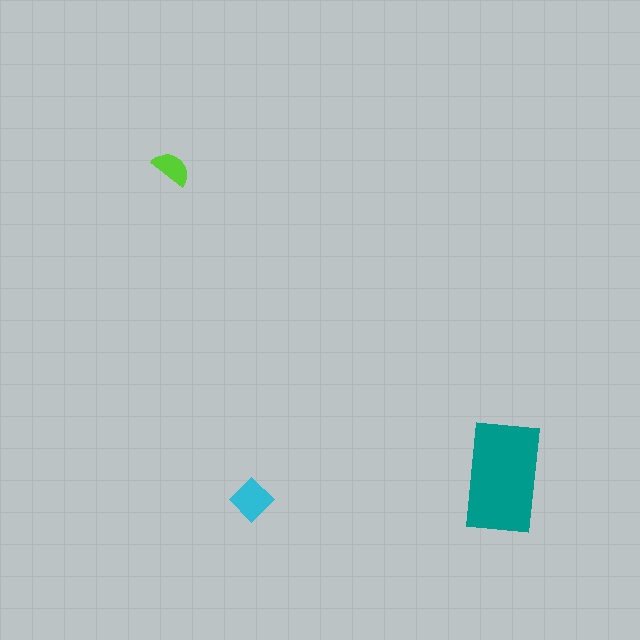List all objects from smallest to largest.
The lime semicircle, the cyan diamond, the teal rectangle.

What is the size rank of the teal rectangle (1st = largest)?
1st.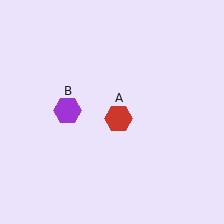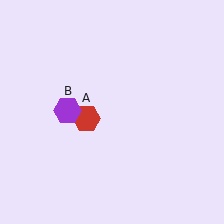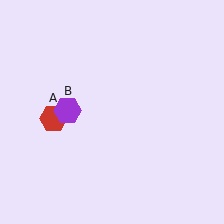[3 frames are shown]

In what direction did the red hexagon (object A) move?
The red hexagon (object A) moved left.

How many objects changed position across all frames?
1 object changed position: red hexagon (object A).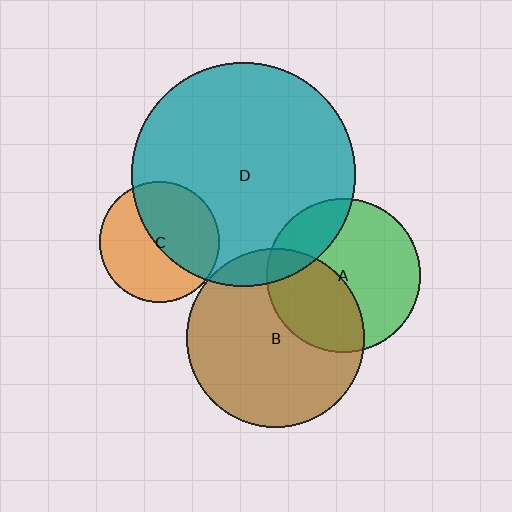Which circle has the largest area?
Circle D (teal).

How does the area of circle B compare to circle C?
Approximately 2.2 times.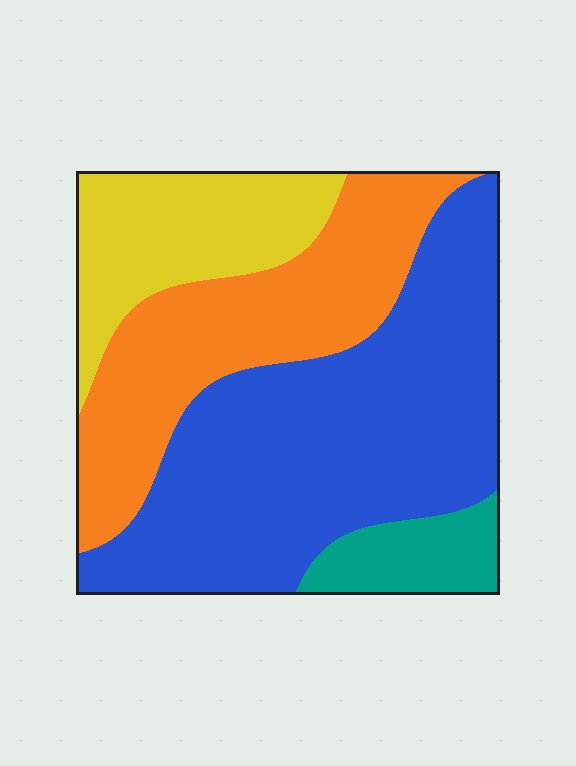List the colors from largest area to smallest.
From largest to smallest: blue, orange, yellow, teal.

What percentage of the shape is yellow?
Yellow takes up less than a quarter of the shape.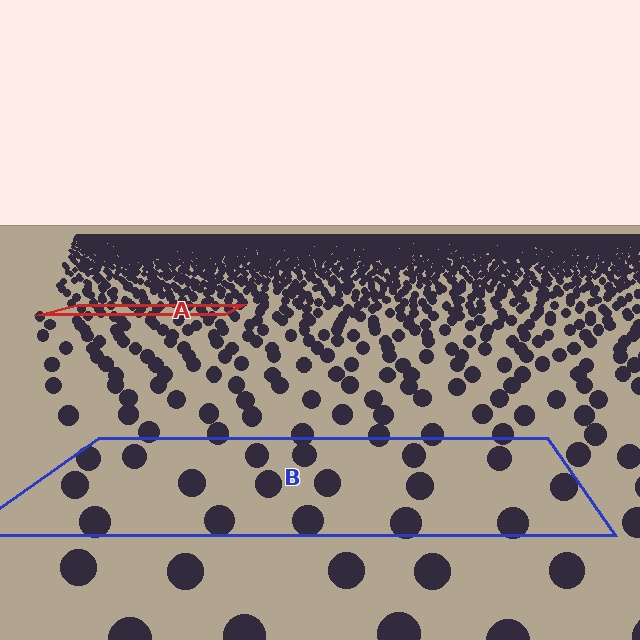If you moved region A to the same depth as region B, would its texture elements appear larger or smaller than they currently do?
They would appear larger. At a closer depth, the same texture elements are projected at a bigger on-screen size.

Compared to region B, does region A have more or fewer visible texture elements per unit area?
Region A has more texture elements per unit area — they are packed more densely because it is farther away.